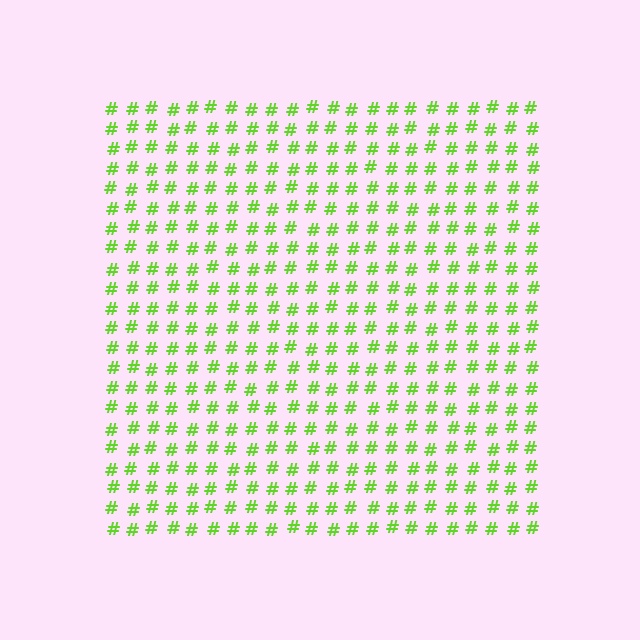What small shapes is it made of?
It is made of small hash symbols.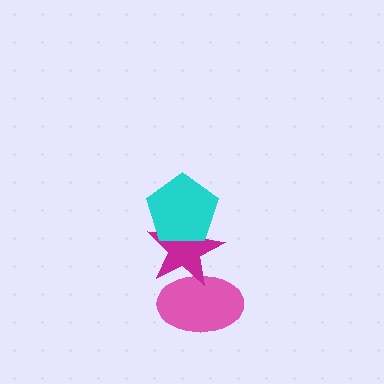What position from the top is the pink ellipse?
The pink ellipse is 3rd from the top.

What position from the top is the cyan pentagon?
The cyan pentagon is 1st from the top.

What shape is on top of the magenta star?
The cyan pentagon is on top of the magenta star.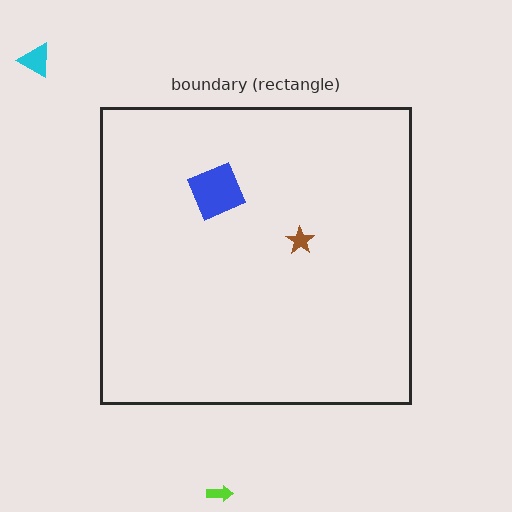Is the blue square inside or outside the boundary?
Inside.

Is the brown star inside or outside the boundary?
Inside.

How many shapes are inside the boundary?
2 inside, 2 outside.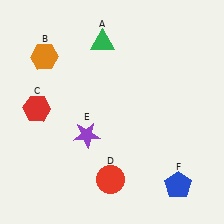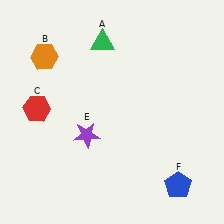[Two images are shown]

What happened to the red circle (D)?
The red circle (D) was removed in Image 2. It was in the bottom-left area of Image 1.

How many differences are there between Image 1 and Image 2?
There is 1 difference between the two images.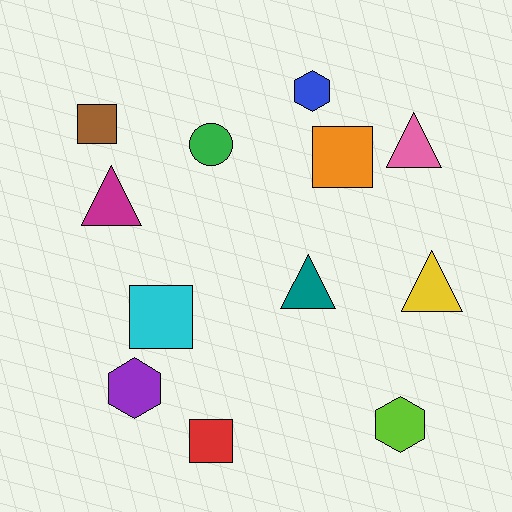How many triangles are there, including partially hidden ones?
There are 4 triangles.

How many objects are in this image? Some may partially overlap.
There are 12 objects.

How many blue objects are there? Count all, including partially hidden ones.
There is 1 blue object.